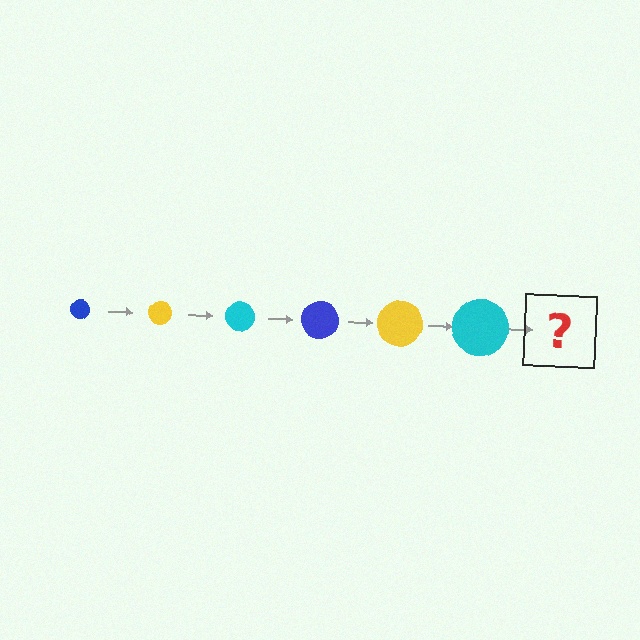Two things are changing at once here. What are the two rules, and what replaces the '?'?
The two rules are that the circle grows larger each step and the color cycles through blue, yellow, and cyan. The '?' should be a blue circle, larger than the previous one.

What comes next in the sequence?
The next element should be a blue circle, larger than the previous one.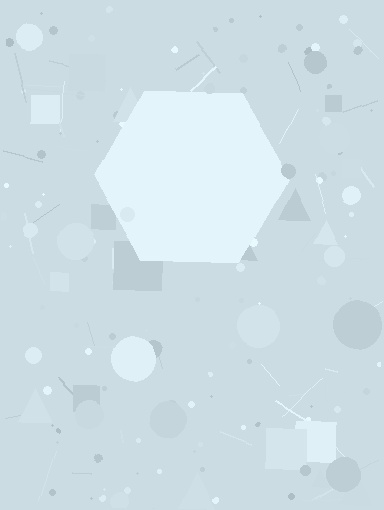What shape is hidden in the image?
A hexagon is hidden in the image.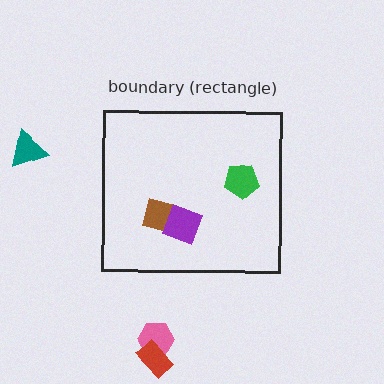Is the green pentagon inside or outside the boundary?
Inside.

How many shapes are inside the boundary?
3 inside, 3 outside.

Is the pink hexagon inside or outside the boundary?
Outside.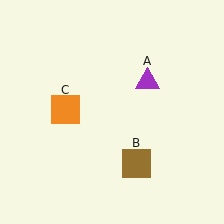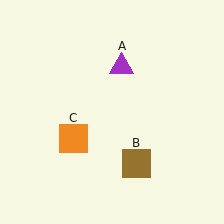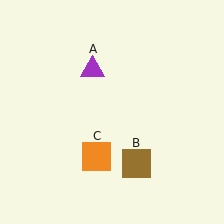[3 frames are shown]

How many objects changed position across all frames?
2 objects changed position: purple triangle (object A), orange square (object C).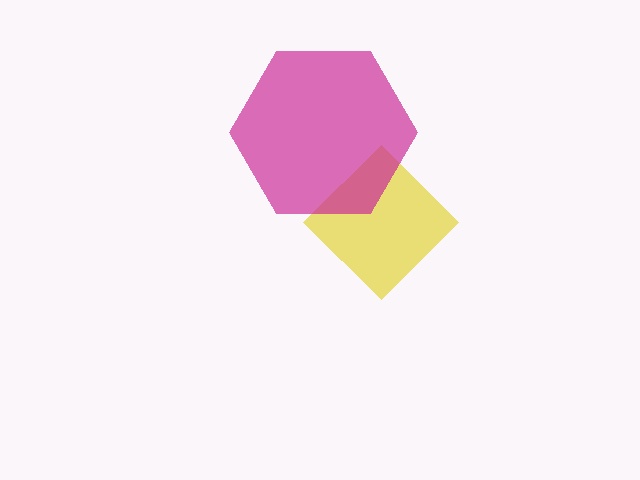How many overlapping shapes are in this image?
There are 2 overlapping shapes in the image.